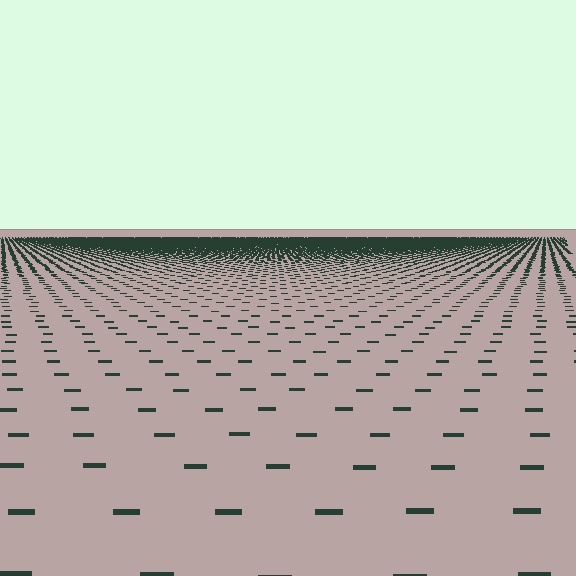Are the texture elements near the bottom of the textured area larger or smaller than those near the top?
Larger. Near the bottom, elements are closer to the viewer and appear at a bigger on-screen size.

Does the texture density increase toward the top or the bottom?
Density increases toward the top.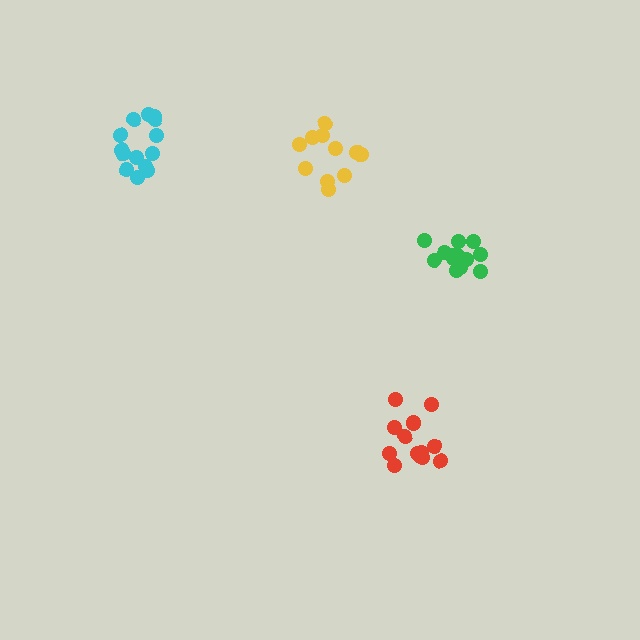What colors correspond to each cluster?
The clusters are colored: green, red, cyan, yellow.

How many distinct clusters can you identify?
There are 4 distinct clusters.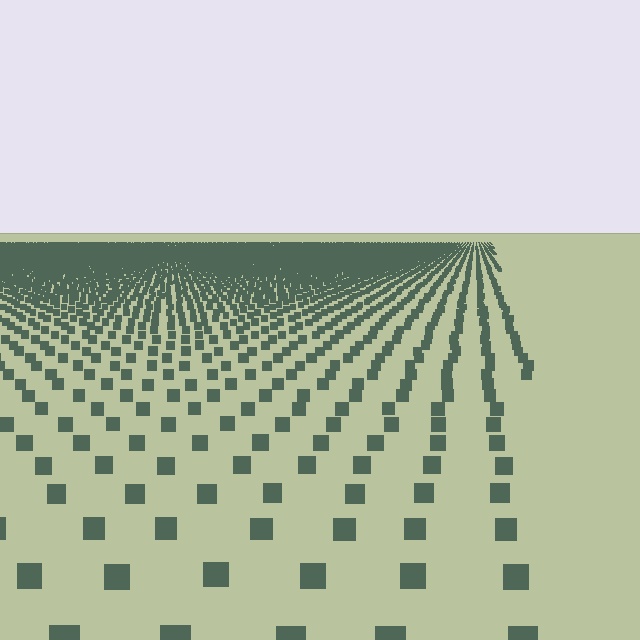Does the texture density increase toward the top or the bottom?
Density increases toward the top.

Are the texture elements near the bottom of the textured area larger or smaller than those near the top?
Larger. Near the bottom, elements are closer to the viewer and appear at a bigger on-screen size.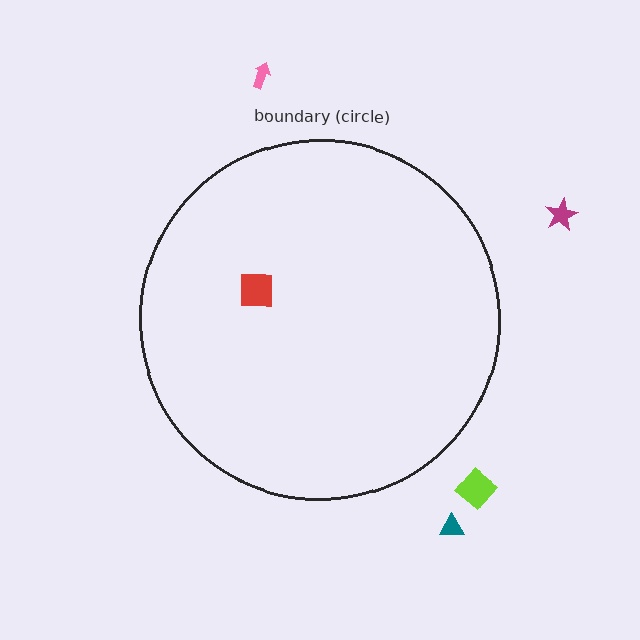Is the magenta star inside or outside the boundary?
Outside.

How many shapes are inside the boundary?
1 inside, 4 outside.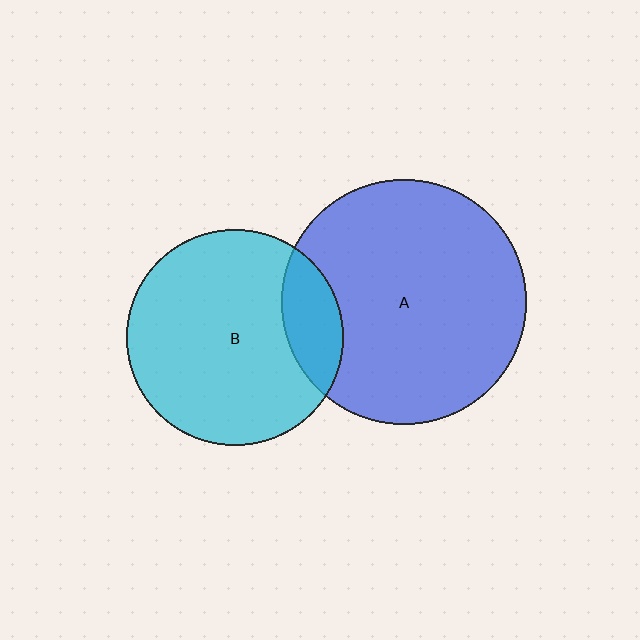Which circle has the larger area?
Circle A (blue).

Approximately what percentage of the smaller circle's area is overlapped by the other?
Approximately 15%.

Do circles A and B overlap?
Yes.